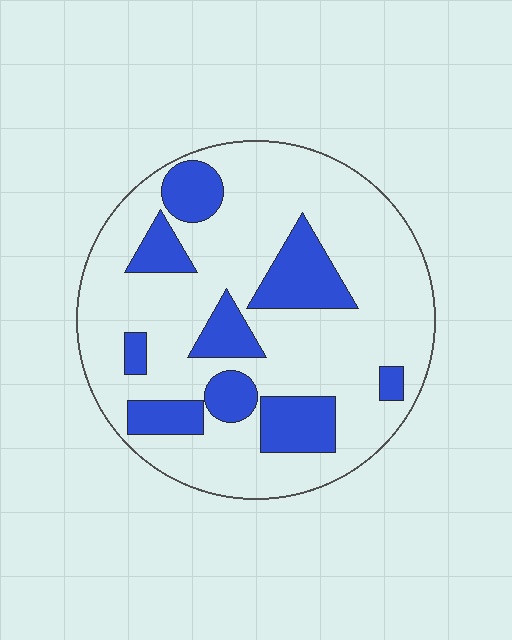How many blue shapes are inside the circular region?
9.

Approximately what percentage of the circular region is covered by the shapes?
Approximately 25%.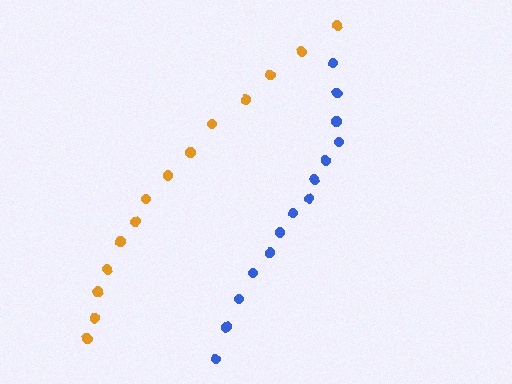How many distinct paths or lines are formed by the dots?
There are 2 distinct paths.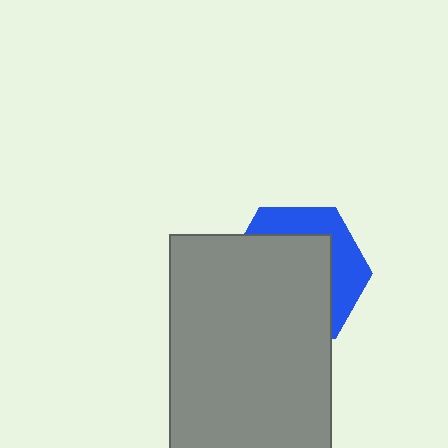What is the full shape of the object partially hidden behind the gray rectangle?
The partially hidden object is a blue hexagon.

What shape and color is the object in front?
The object in front is a gray rectangle.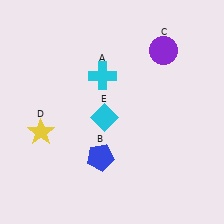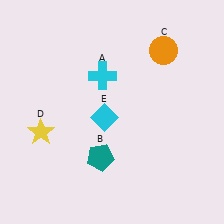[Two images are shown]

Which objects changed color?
B changed from blue to teal. C changed from purple to orange.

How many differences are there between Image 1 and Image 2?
There are 2 differences between the two images.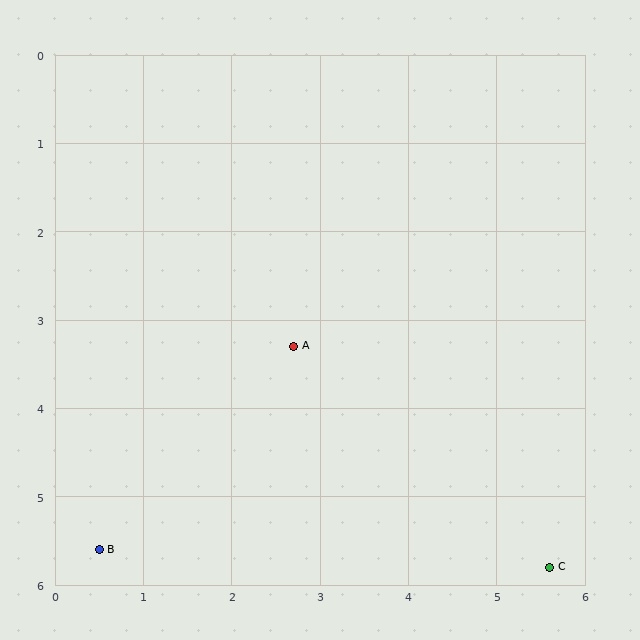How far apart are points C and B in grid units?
Points C and B are about 5.1 grid units apart.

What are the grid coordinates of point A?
Point A is at approximately (2.7, 3.3).